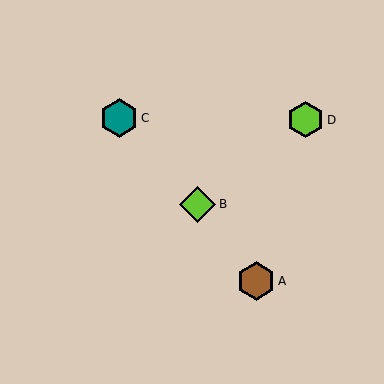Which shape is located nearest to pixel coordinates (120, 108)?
The teal hexagon (labeled C) at (119, 118) is nearest to that location.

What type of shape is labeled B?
Shape B is a lime diamond.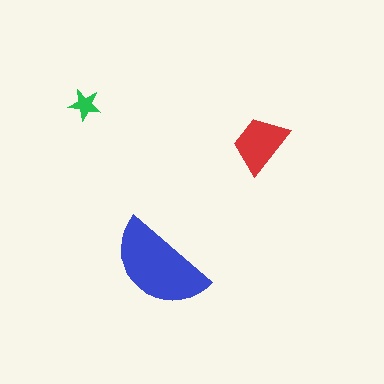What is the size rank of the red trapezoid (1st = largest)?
2nd.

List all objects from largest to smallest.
The blue semicircle, the red trapezoid, the green star.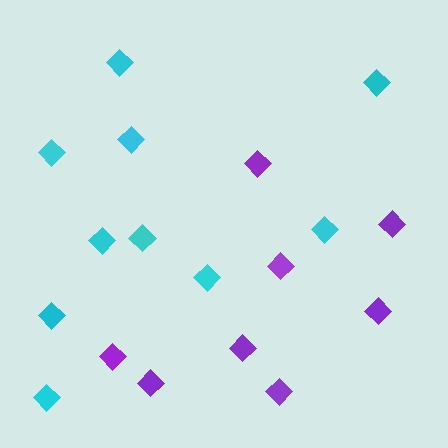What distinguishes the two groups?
There are 2 groups: one group of cyan diamonds (10) and one group of purple diamonds (8).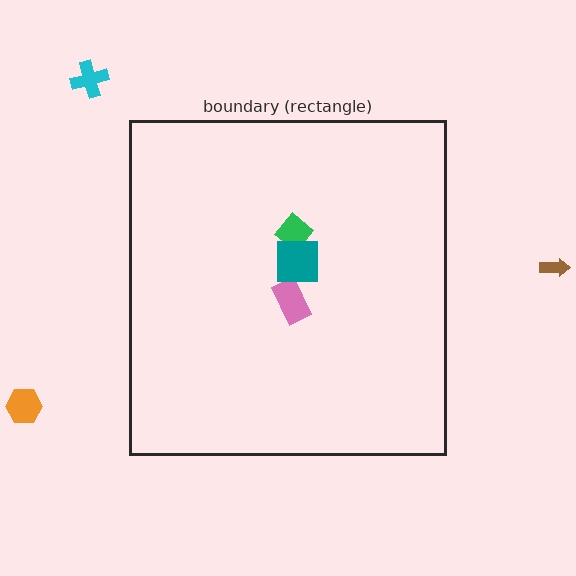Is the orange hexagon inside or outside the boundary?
Outside.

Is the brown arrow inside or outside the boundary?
Outside.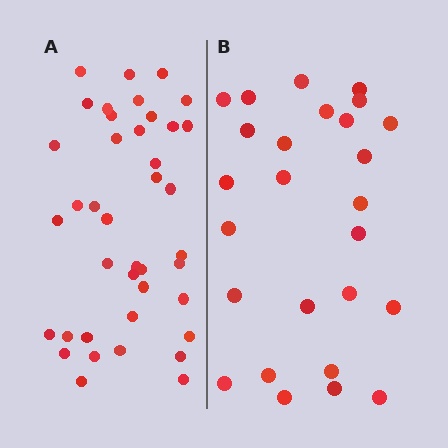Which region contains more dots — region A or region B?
Region A (the left region) has more dots.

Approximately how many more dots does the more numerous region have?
Region A has approximately 15 more dots than region B.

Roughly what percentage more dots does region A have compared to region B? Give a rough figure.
About 55% more.